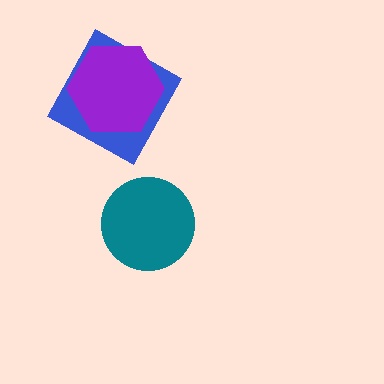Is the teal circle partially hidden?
No, no other shape covers it.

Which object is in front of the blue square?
The purple hexagon is in front of the blue square.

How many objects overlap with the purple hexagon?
1 object overlaps with the purple hexagon.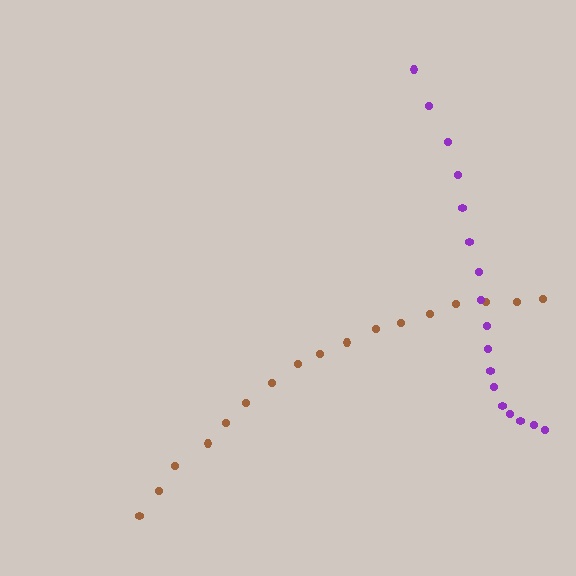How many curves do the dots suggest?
There are 2 distinct paths.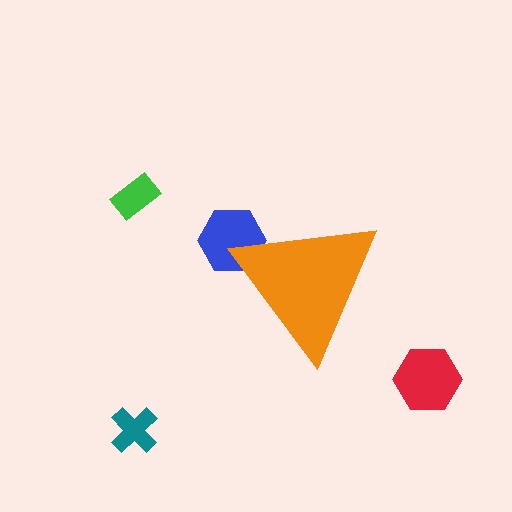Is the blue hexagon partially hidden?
Yes, the blue hexagon is partially hidden behind the orange triangle.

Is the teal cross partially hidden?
No, the teal cross is fully visible.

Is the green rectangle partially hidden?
No, the green rectangle is fully visible.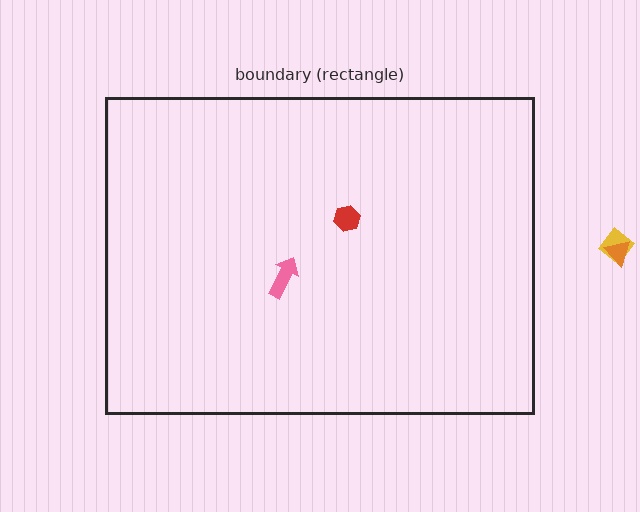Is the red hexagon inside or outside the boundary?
Inside.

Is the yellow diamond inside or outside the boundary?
Outside.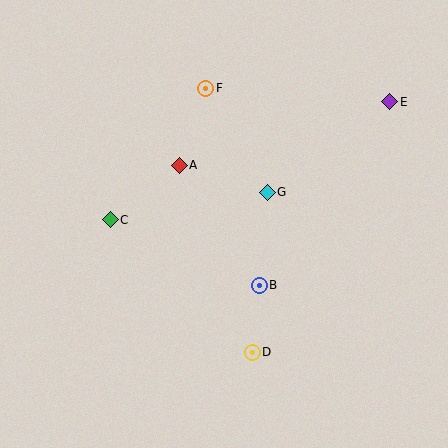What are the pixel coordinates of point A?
Point A is at (179, 165).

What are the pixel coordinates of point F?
Point F is at (206, 88).